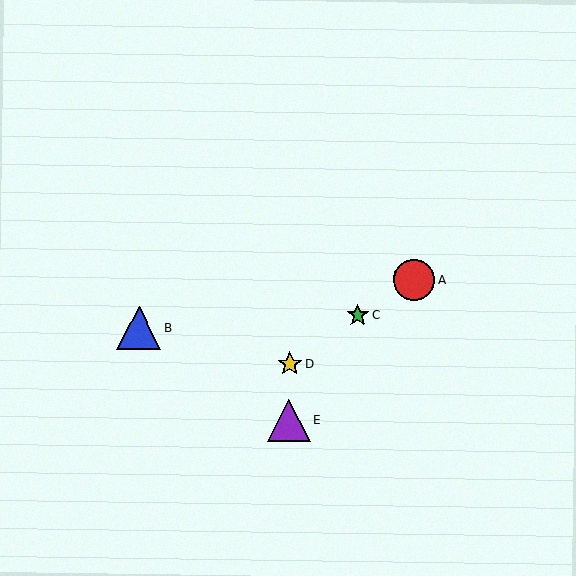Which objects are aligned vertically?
Objects D, E are aligned vertically.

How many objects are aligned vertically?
2 objects (D, E) are aligned vertically.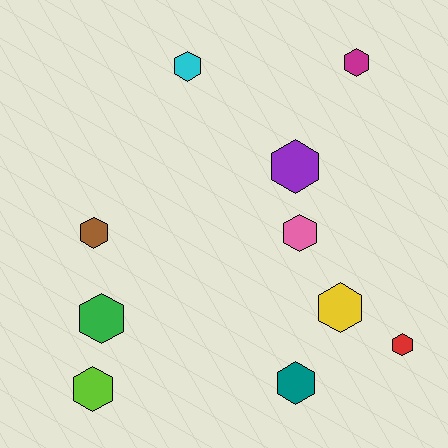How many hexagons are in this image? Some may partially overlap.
There are 10 hexagons.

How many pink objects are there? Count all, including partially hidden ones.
There is 1 pink object.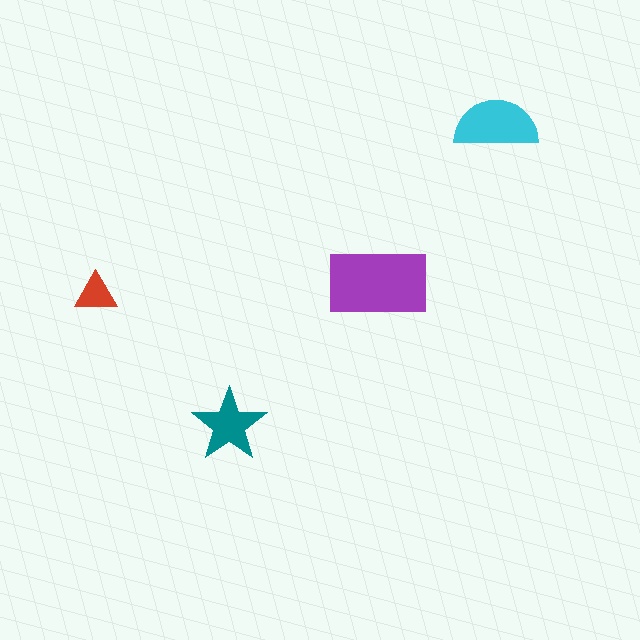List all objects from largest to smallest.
The purple rectangle, the cyan semicircle, the teal star, the red triangle.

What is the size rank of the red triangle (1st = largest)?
4th.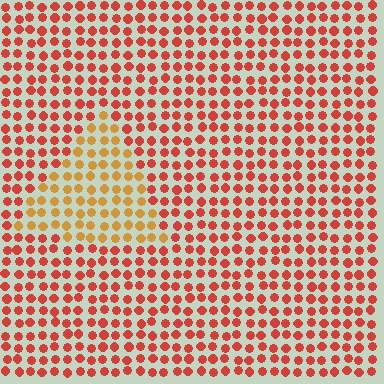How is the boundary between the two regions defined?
The boundary is defined purely by a slight shift in hue (about 35 degrees). Spacing, size, and orientation are identical on both sides.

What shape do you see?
I see a triangle.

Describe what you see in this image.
The image is filled with small red elements in a uniform arrangement. A triangle-shaped region is visible where the elements are tinted to a slightly different hue, forming a subtle color boundary.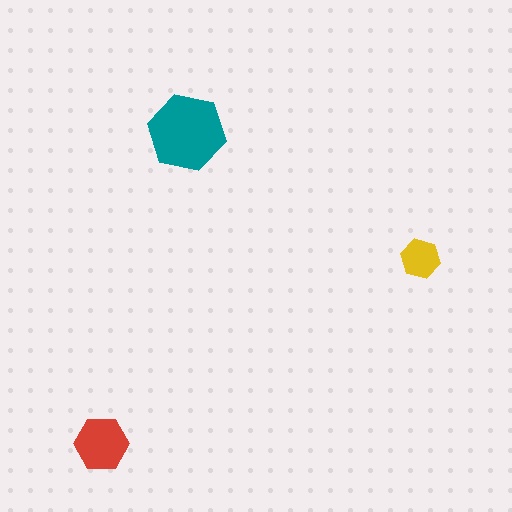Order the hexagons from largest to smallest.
the teal one, the red one, the yellow one.